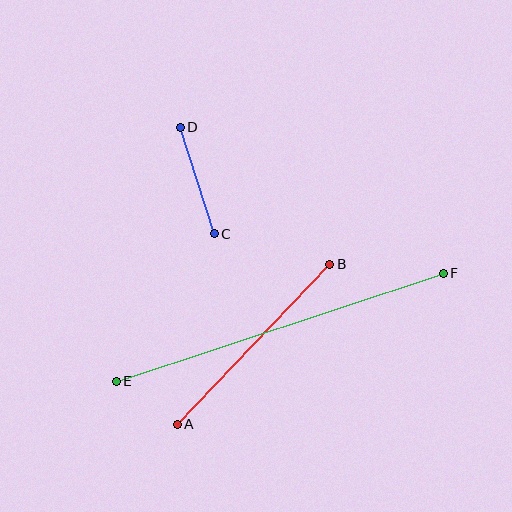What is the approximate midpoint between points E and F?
The midpoint is at approximately (280, 327) pixels.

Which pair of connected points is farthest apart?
Points E and F are farthest apart.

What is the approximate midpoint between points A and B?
The midpoint is at approximately (254, 344) pixels.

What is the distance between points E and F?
The distance is approximately 344 pixels.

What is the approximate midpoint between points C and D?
The midpoint is at approximately (197, 180) pixels.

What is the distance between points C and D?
The distance is approximately 112 pixels.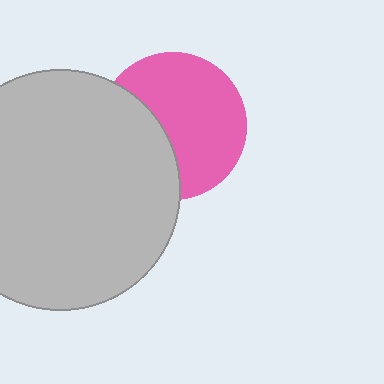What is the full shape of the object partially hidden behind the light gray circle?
The partially hidden object is a pink circle.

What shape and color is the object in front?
The object in front is a light gray circle.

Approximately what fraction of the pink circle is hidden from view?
Roughly 36% of the pink circle is hidden behind the light gray circle.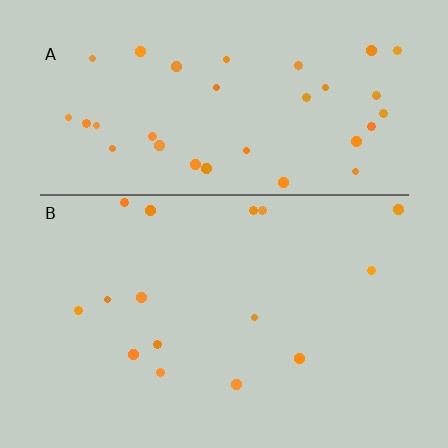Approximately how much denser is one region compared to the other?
Approximately 2.3× — region A over region B.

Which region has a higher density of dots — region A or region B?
A (the top).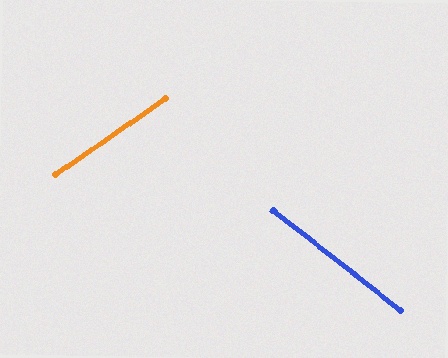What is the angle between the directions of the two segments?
Approximately 73 degrees.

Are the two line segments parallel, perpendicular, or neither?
Neither parallel nor perpendicular — they differ by about 73°.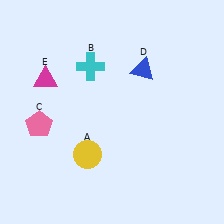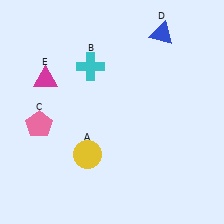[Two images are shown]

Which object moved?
The blue triangle (D) moved up.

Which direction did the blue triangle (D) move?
The blue triangle (D) moved up.